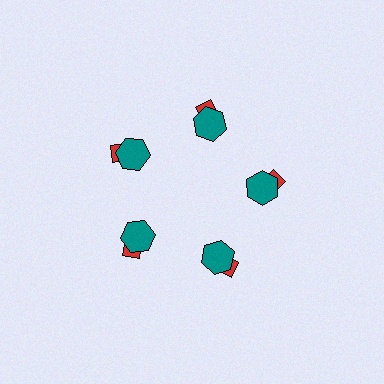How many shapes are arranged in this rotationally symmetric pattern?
There are 10 shapes, arranged in 5 groups of 2.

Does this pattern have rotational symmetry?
Yes, this pattern has 5-fold rotational symmetry. It looks the same after rotating 72 degrees around the center.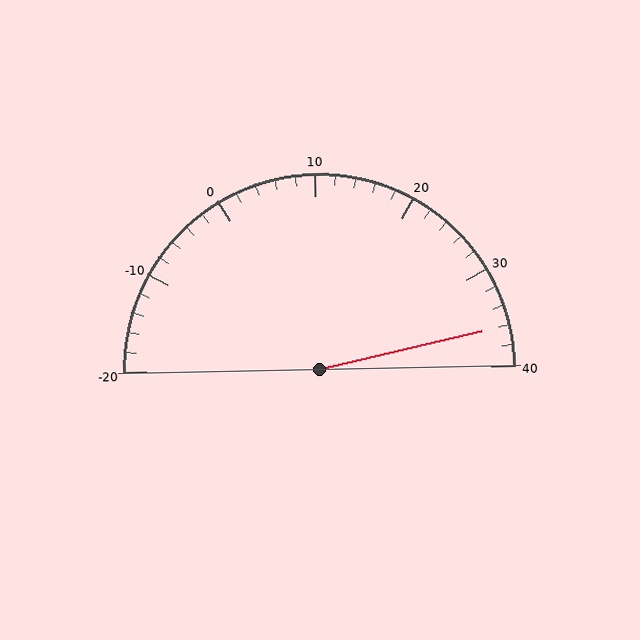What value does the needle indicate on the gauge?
The needle indicates approximately 36.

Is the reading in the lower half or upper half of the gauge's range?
The reading is in the upper half of the range (-20 to 40).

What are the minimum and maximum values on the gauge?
The gauge ranges from -20 to 40.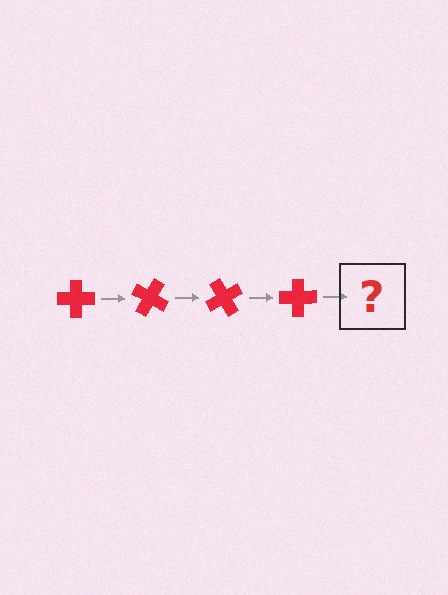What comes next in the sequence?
The next element should be a red cross rotated 120 degrees.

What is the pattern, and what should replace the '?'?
The pattern is that the cross rotates 30 degrees each step. The '?' should be a red cross rotated 120 degrees.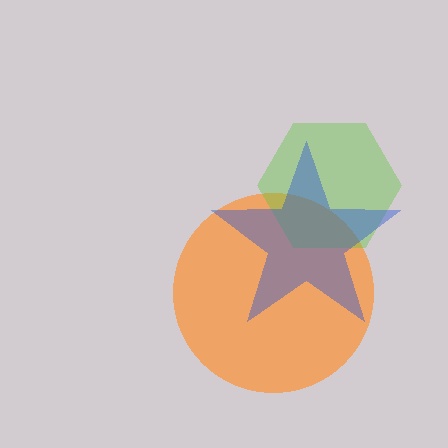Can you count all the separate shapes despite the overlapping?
Yes, there are 3 separate shapes.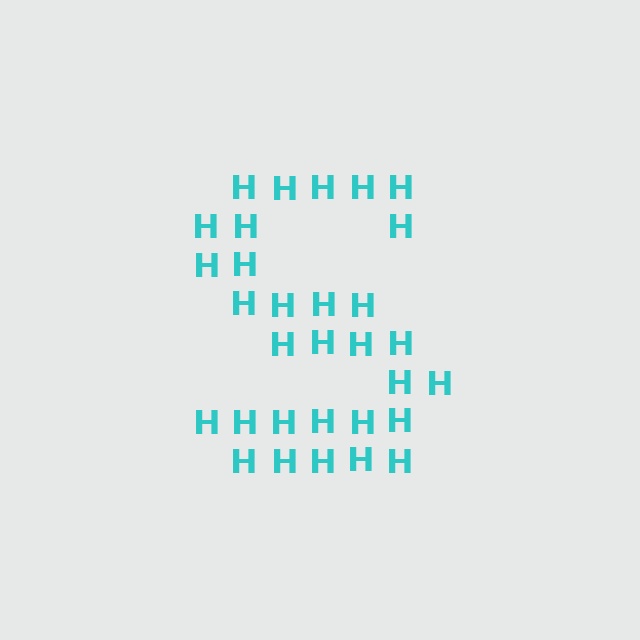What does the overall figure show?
The overall figure shows the letter S.